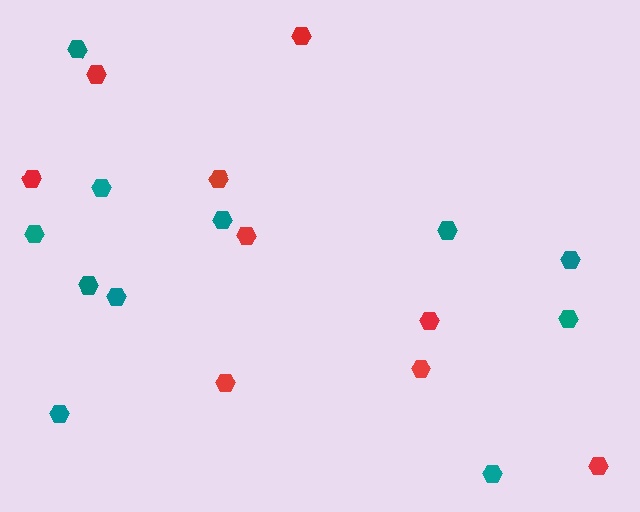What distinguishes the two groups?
There are 2 groups: one group of red hexagons (9) and one group of teal hexagons (11).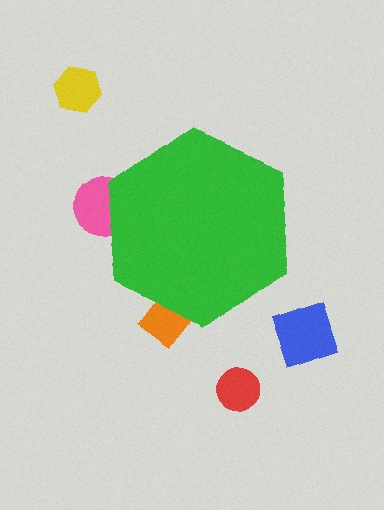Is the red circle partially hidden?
No, the red circle is fully visible.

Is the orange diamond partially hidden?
Yes, the orange diamond is partially hidden behind the green hexagon.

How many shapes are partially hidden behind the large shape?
2 shapes are partially hidden.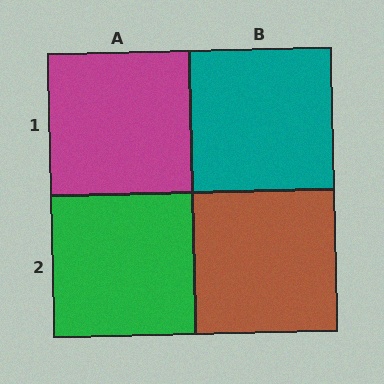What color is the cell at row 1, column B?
Teal.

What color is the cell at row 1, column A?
Magenta.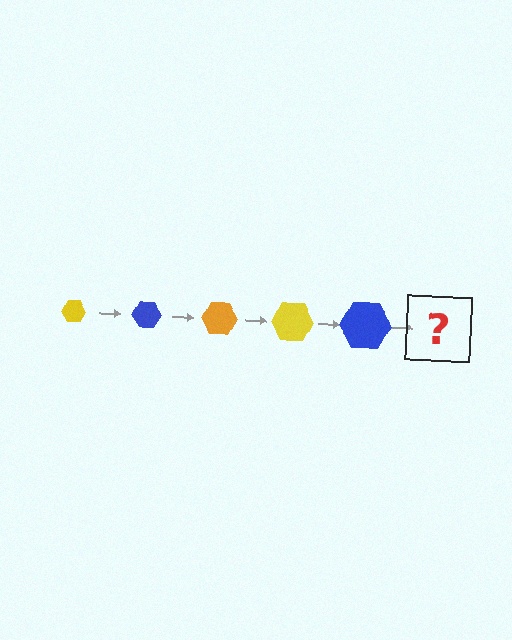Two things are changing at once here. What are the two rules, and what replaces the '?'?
The two rules are that the hexagon grows larger each step and the color cycles through yellow, blue, and orange. The '?' should be an orange hexagon, larger than the previous one.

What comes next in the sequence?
The next element should be an orange hexagon, larger than the previous one.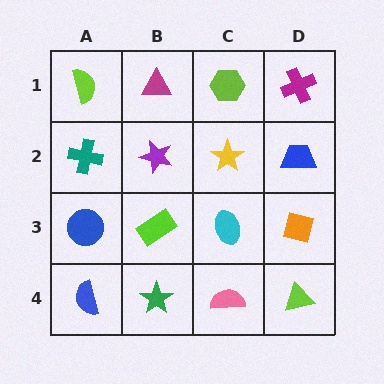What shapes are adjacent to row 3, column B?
A purple star (row 2, column B), a green star (row 4, column B), a blue circle (row 3, column A), a cyan ellipse (row 3, column C).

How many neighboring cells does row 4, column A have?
2.